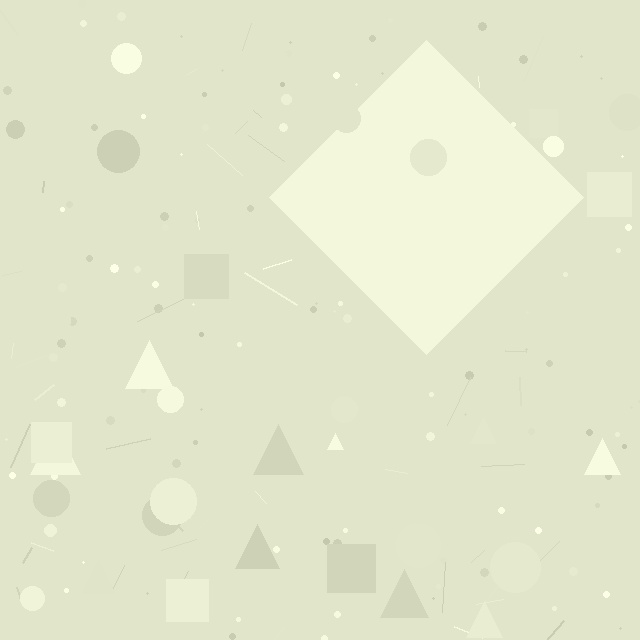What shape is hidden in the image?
A diamond is hidden in the image.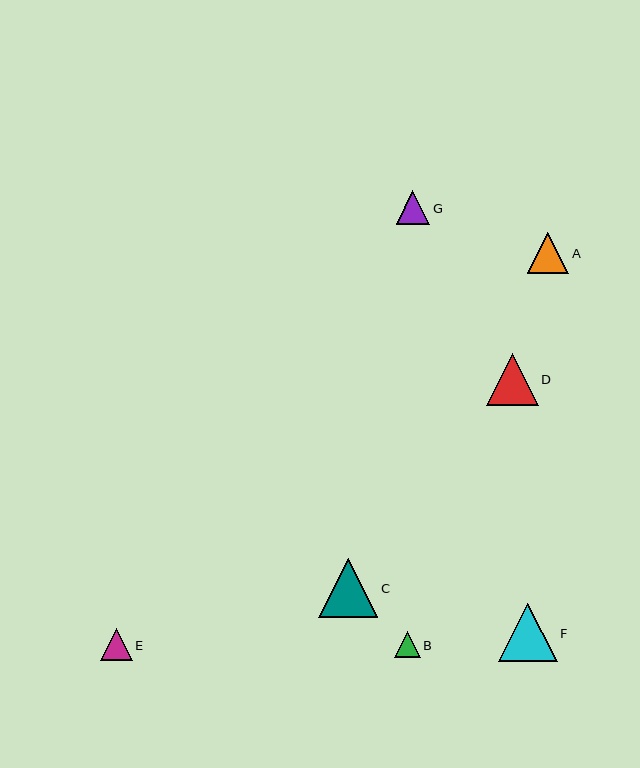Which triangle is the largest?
Triangle C is the largest with a size of approximately 59 pixels.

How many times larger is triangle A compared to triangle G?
Triangle A is approximately 1.2 times the size of triangle G.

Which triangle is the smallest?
Triangle B is the smallest with a size of approximately 26 pixels.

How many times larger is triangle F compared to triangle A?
Triangle F is approximately 1.4 times the size of triangle A.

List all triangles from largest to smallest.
From largest to smallest: C, F, D, A, G, E, B.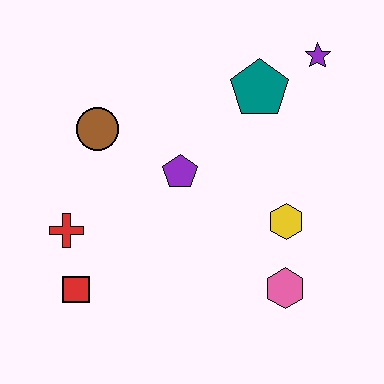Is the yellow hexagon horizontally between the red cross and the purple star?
Yes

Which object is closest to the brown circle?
The purple pentagon is closest to the brown circle.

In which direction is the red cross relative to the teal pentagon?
The red cross is to the left of the teal pentagon.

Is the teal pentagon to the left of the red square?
No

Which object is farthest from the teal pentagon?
The red square is farthest from the teal pentagon.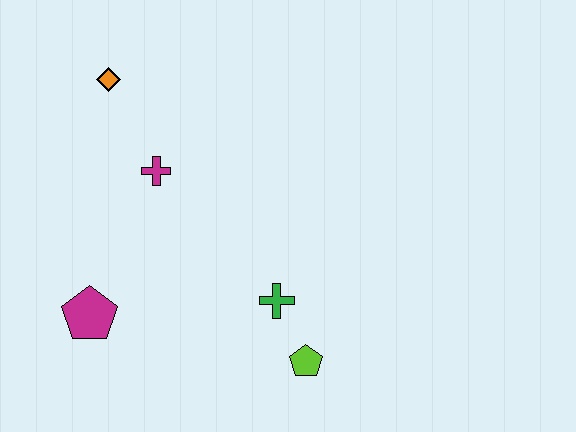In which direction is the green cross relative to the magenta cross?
The green cross is below the magenta cross.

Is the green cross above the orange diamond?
No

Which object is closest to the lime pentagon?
The green cross is closest to the lime pentagon.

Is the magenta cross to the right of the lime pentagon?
No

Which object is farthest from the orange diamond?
The lime pentagon is farthest from the orange diamond.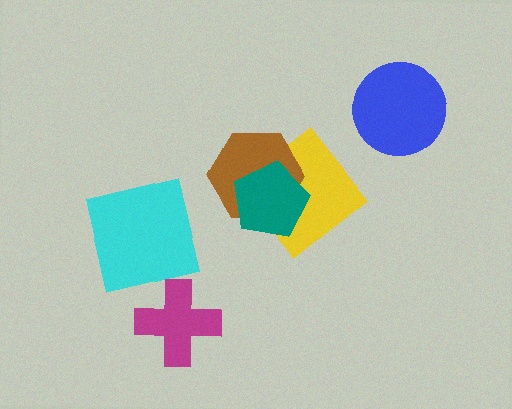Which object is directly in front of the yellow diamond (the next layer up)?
The brown hexagon is directly in front of the yellow diamond.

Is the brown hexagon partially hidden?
Yes, it is partially covered by another shape.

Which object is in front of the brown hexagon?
The teal pentagon is in front of the brown hexagon.